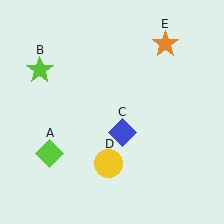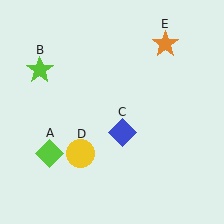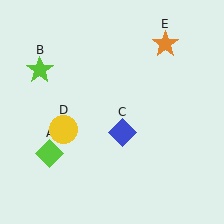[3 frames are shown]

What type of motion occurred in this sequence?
The yellow circle (object D) rotated clockwise around the center of the scene.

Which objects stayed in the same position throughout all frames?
Lime diamond (object A) and lime star (object B) and blue diamond (object C) and orange star (object E) remained stationary.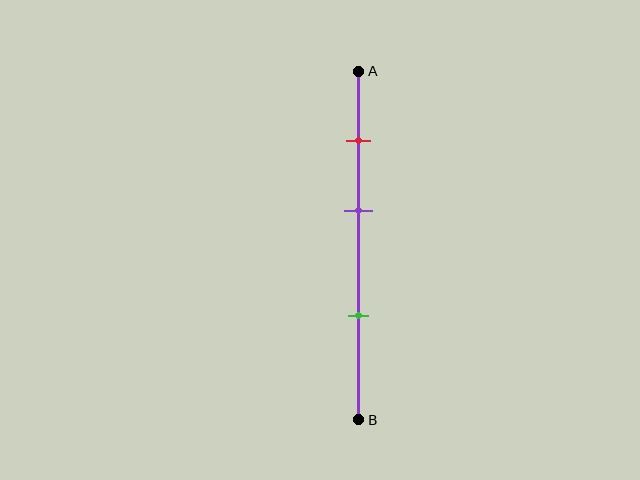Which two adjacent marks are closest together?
The red and purple marks are the closest adjacent pair.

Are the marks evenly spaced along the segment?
Yes, the marks are approximately evenly spaced.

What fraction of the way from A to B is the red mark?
The red mark is approximately 20% (0.2) of the way from A to B.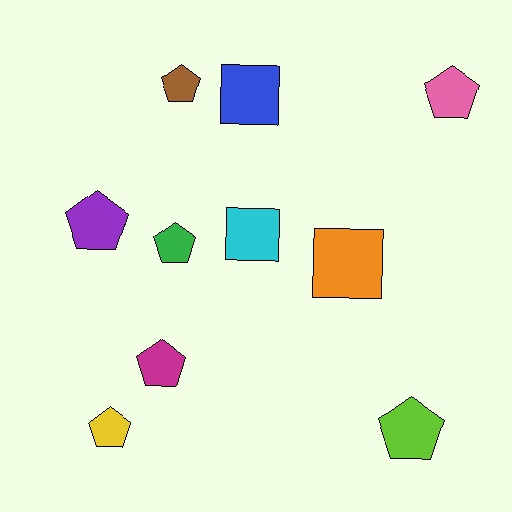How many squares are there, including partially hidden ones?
There are 3 squares.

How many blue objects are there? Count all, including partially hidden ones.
There is 1 blue object.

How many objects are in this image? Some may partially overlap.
There are 10 objects.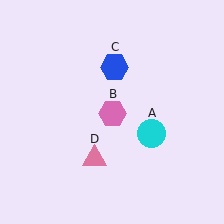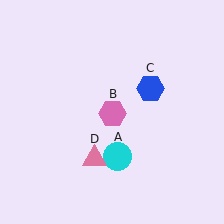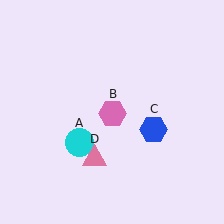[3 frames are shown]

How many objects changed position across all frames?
2 objects changed position: cyan circle (object A), blue hexagon (object C).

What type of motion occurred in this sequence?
The cyan circle (object A), blue hexagon (object C) rotated clockwise around the center of the scene.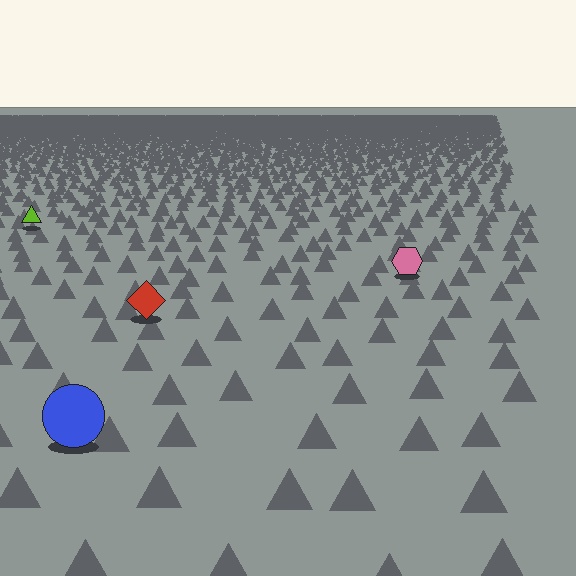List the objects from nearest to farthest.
From nearest to farthest: the blue circle, the red diamond, the pink hexagon, the lime triangle.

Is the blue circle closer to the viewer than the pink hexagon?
Yes. The blue circle is closer — you can tell from the texture gradient: the ground texture is coarser near it.